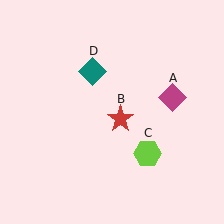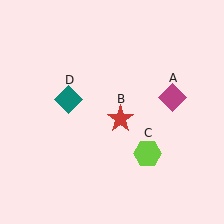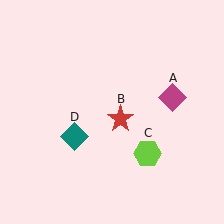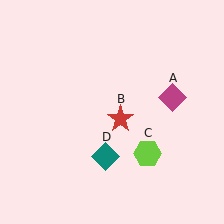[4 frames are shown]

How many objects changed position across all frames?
1 object changed position: teal diamond (object D).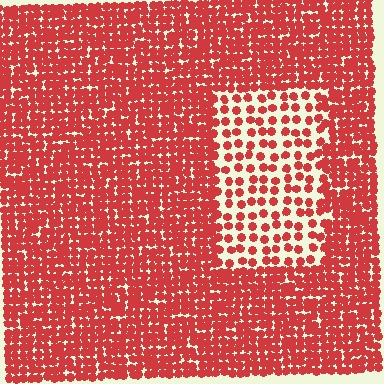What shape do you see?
I see a rectangle.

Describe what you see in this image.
The image contains small red elements arranged at two different densities. A rectangle-shaped region is visible where the elements are less densely packed than the surrounding area.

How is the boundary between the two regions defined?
The boundary is defined by a change in element density (approximately 2.3x ratio). All elements are the same color, size, and shape.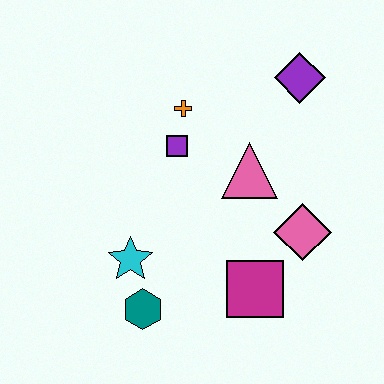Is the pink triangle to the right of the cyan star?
Yes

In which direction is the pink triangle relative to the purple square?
The pink triangle is to the right of the purple square.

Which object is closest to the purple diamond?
The pink triangle is closest to the purple diamond.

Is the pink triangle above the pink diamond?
Yes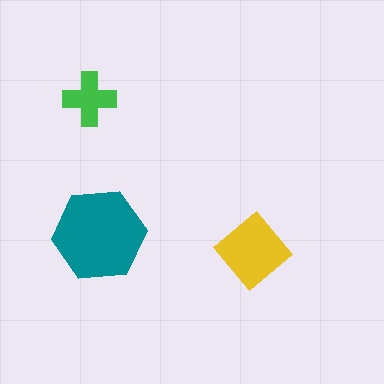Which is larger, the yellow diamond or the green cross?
The yellow diamond.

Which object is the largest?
The teal hexagon.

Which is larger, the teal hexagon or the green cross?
The teal hexagon.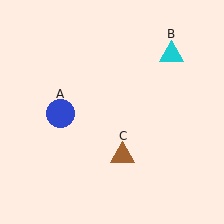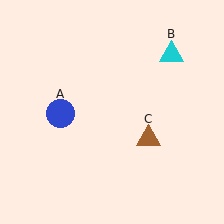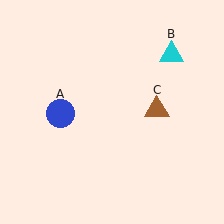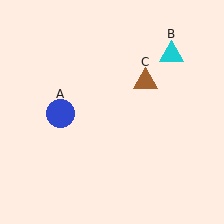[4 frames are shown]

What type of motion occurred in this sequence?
The brown triangle (object C) rotated counterclockwise around the center of the scene.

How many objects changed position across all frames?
1 object changed position: brown triangle (object C).